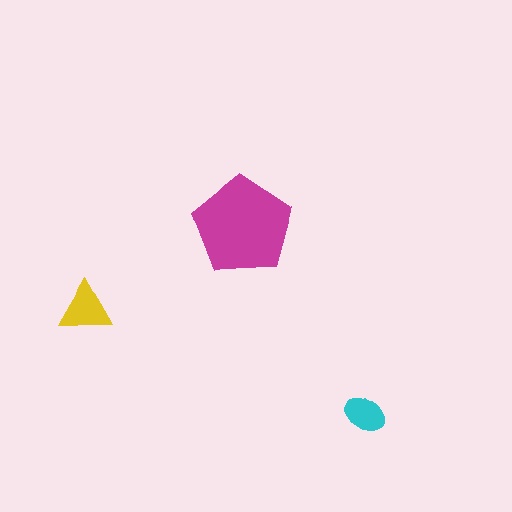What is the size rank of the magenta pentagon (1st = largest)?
1st.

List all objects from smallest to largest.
The cyan ellipse, the yellow triangle, the magenta pentagon.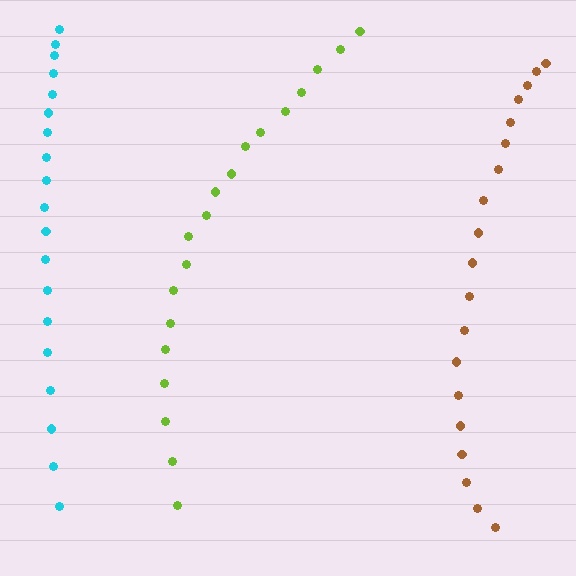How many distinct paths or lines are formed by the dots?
There are 3 distinct paths.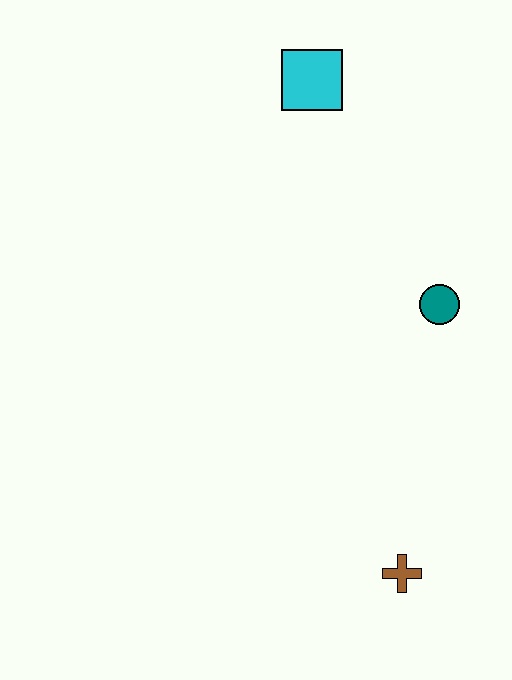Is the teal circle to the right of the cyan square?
Yes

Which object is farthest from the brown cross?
The cyan square is farthest from the brown cross.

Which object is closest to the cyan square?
The teal circle is closest to the cyan square.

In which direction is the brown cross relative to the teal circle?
The brown cross is below the teal circle.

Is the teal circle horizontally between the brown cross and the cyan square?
No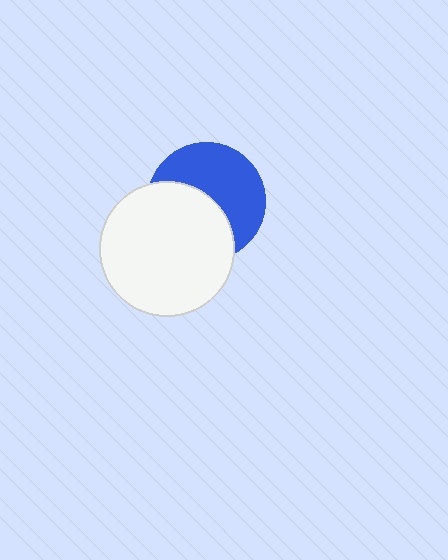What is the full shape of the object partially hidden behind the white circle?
The partially hidden object is a blue circle.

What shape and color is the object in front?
The object in front is a white circle.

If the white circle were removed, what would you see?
You would see the complete blue circle.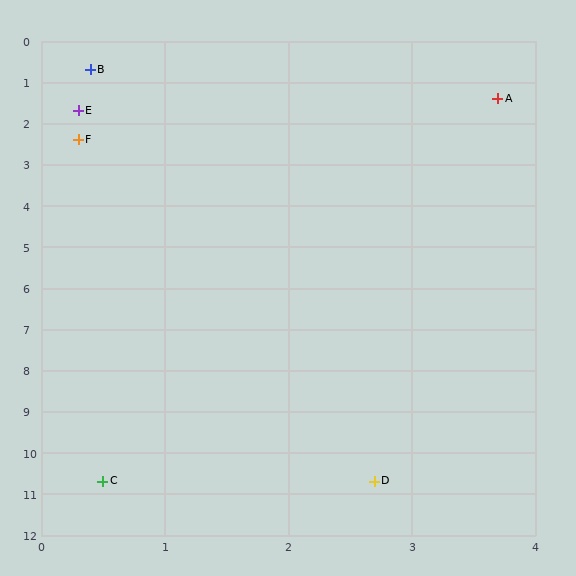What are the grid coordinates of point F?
Point F is at approximately (0.3, 2.4).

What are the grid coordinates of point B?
Point B is at approximately (0.4, 0.7).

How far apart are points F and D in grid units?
Points F and D are about 8.6 grid units apart.